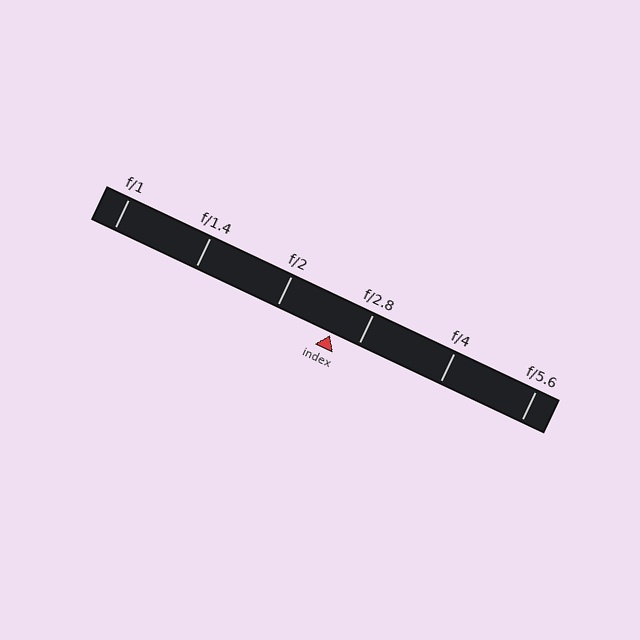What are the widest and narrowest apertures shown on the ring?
The widest aperture shown is f/1 and the narrowest is f/5.6.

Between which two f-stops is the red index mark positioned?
The index mark is between f/2 and f/2.8.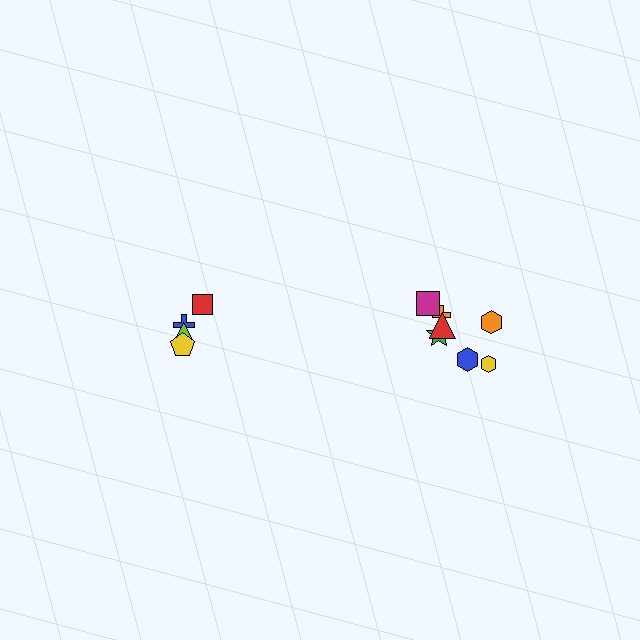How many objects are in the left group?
There are 4 objects.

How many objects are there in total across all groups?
There are 11 objects.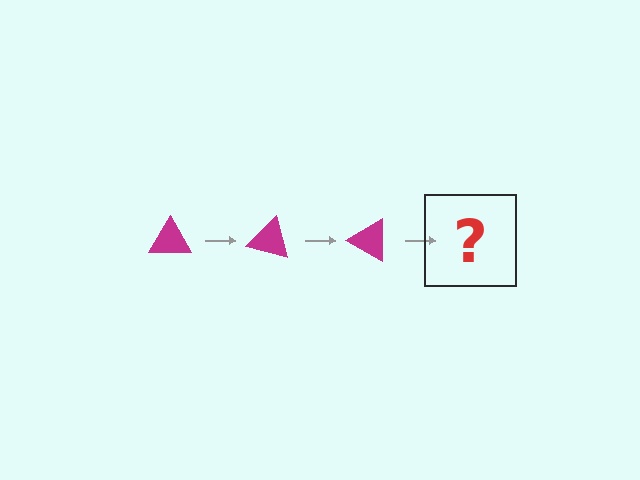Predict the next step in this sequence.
The next step is a magenta triangle rotated 45 degrees.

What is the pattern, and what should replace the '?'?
The pattern is that the triangle rotates 15 degrees each step. The '?' should be a magenta triangle rotated 45 degrees.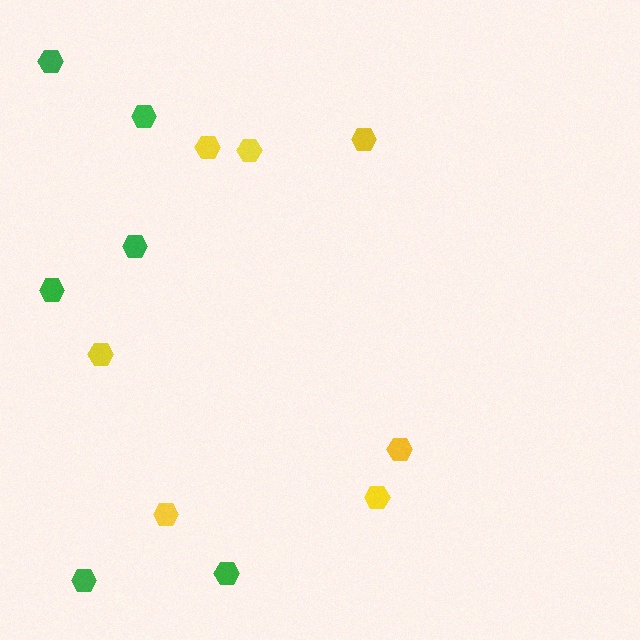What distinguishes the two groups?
There are 2 groups: one group of green hexagons (6) and one group of yellow hexagons (7).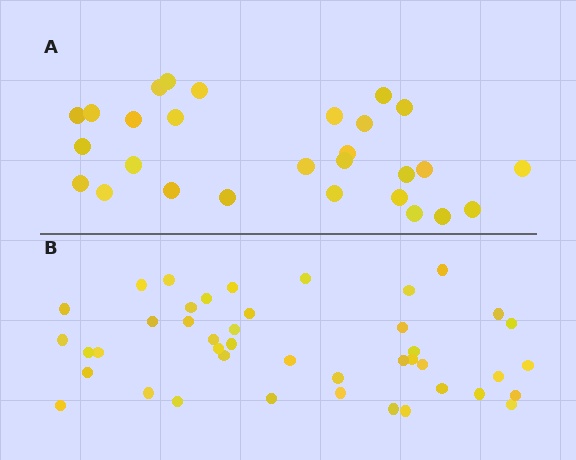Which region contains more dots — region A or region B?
Region B (the bottom region) has more dots.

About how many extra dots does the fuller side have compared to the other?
Region B has approximately 15 more dots than region A.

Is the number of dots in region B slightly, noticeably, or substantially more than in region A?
Region B has substantially more. The ratio is roughly 1.5 to 1.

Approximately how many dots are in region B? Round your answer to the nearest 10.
About 40 dots. (The exact count is 43, which rounds to 40.)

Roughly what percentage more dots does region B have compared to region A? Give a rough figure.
About 55% more.